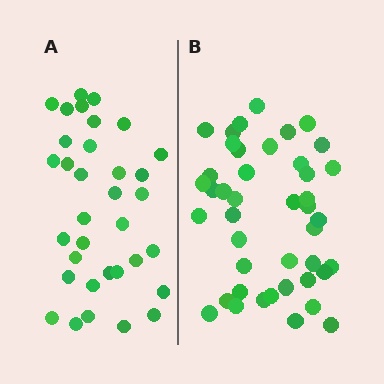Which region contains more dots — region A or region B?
Region B (the right region) has more dots.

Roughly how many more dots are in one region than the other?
Region B has roughly 8 or so more dots than region A.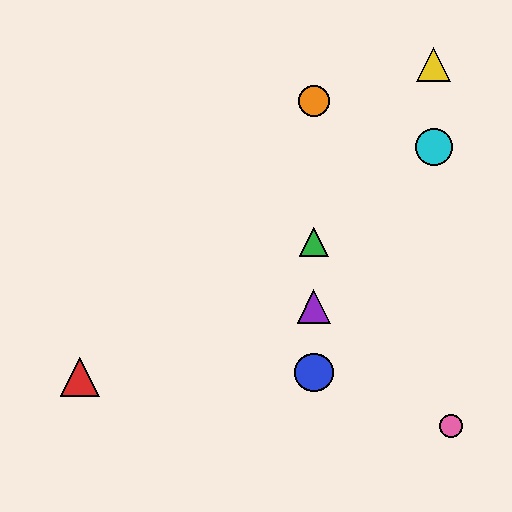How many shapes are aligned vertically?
4 shapes (the blue circle, the green triangle, the purple triangle, the orange circle) are aligned vertically.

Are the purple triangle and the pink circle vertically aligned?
No, the purple triangle is at x≈314 and the pink circle is at x≈451.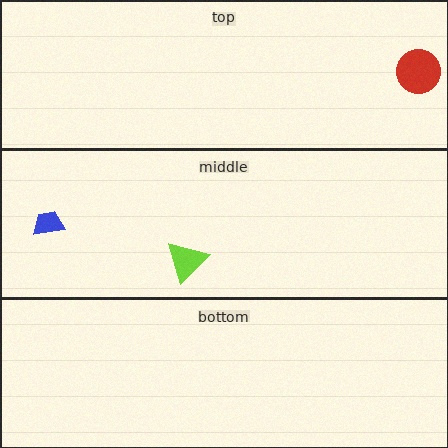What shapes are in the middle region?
The lime triangle, the blue trapezoid.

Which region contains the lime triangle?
The middle region.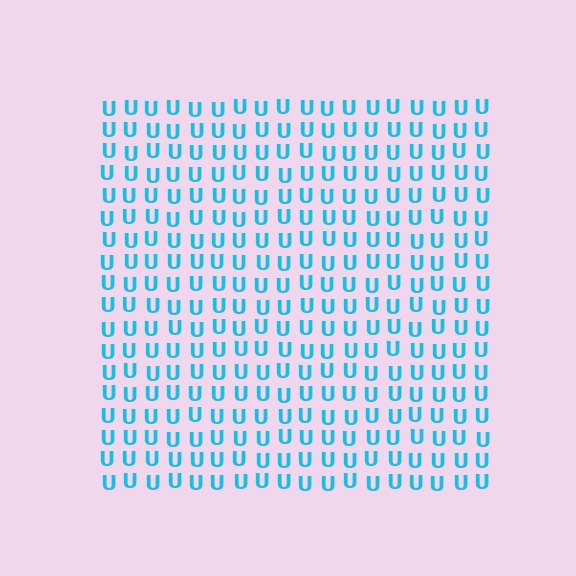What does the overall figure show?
The overall figure shows a square.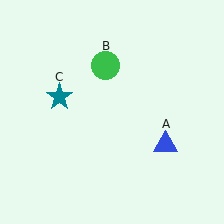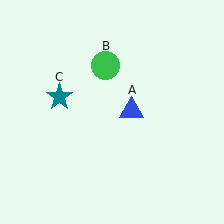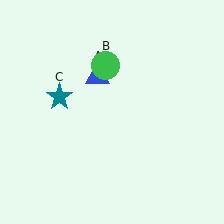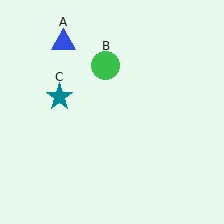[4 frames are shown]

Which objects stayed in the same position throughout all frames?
Green circle (object B) and teal star (object C) remained stationary.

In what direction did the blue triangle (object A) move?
The blue triangle (object A) moved up and to the left.